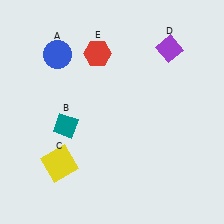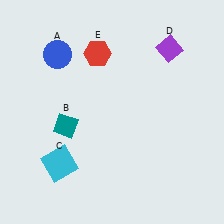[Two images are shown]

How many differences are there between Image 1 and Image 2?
There is 1 difference between the two images.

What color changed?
The square (C) changed from yellow in Image 1 to cyan in Image 2.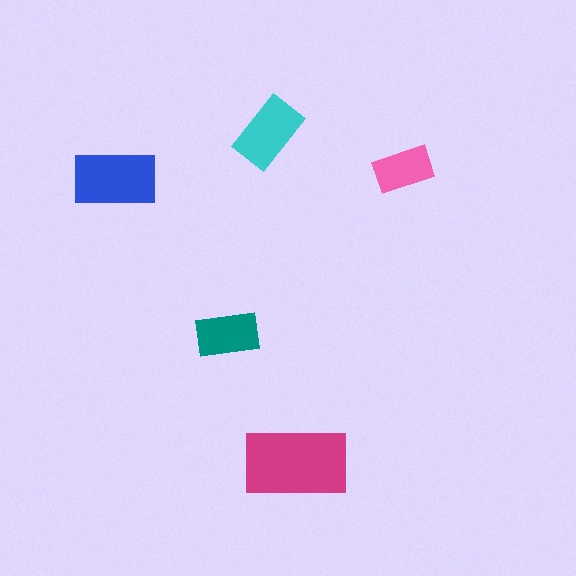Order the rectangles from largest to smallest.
the magenta one, the blue one, the cyan one, the teal one, the pink one.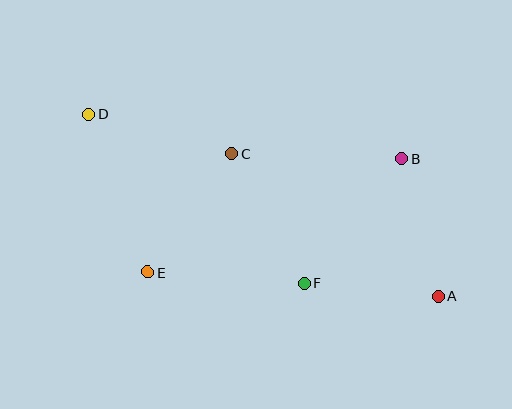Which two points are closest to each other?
Points A and F are closest to each other.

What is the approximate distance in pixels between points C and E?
The distance between C and E is approximately 146 pixels.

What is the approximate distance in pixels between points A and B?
The distance between A and B is approximately 143 pixels.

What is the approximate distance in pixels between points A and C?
The distance between A and C is approximately 250 pixels.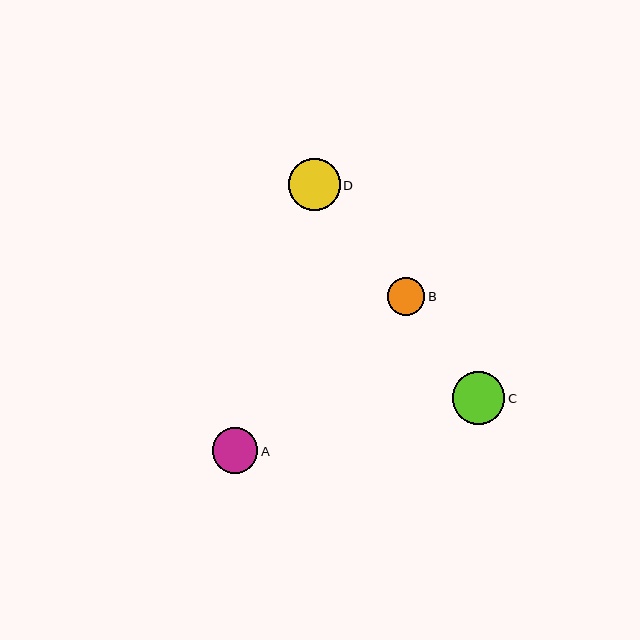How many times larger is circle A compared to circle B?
Circle A is approximately 1.2 times the size of circle B.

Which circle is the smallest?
Circle B is the smallest with a size of approximately 38 pixels.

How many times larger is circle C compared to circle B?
Circle C is approximately 1.4 times the size of circle B.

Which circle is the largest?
Circle C is the largest with a size of approximately 52 pixels.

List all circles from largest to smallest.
From largest to smallest: C, D, A, B.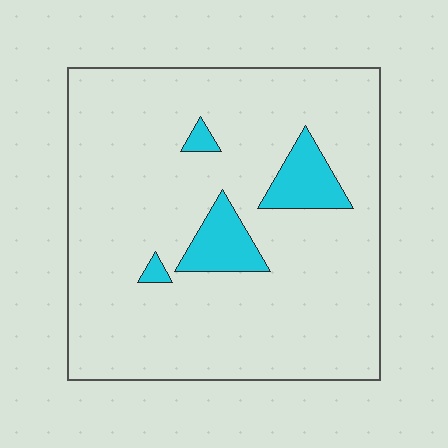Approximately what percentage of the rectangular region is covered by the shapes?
Approximately 10%.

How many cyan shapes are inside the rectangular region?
4.